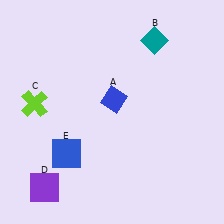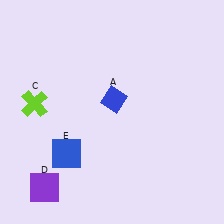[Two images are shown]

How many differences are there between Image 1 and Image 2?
There is 1 difference between the two images.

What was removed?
The teal diamond (B) was removed in Image 2.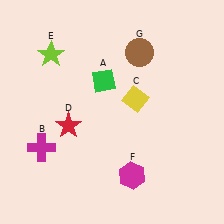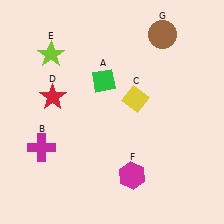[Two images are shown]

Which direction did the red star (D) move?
The red star (D) moved up.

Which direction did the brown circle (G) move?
The brown circle (G) moved right.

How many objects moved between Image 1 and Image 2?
2 objects moved between the two images.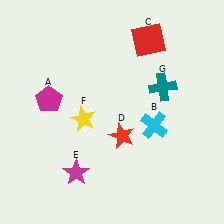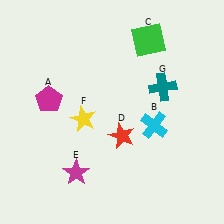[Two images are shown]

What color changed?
The square (C) changed from red in Image 1 to green in Image 2.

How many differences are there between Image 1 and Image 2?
There is 1 difference between the two images.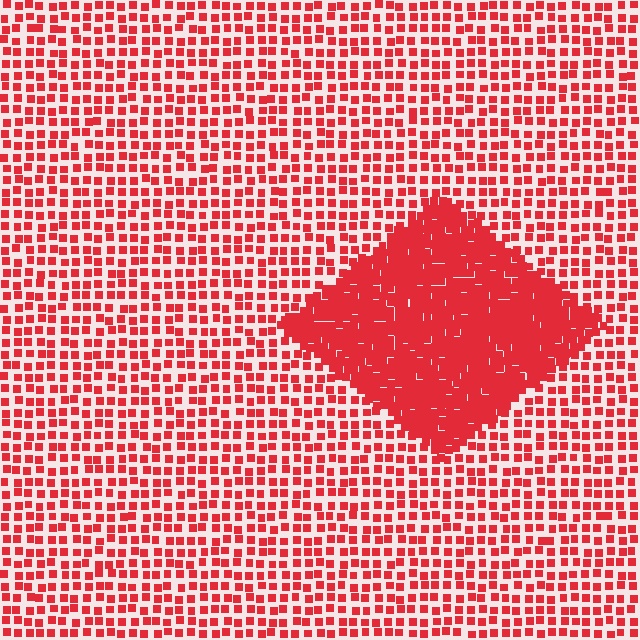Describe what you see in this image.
The image contains small red elements arranged at two different densities. A diamond-shaped region is visible where the elements are more densely packed than the surrounding area.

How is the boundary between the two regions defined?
The boundary is defined by a change in element density (approximately 2.5x ratio). All elements are the same color, size, and shape.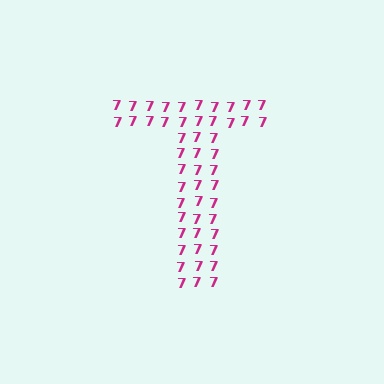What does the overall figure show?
The overall figure shows the letter T.